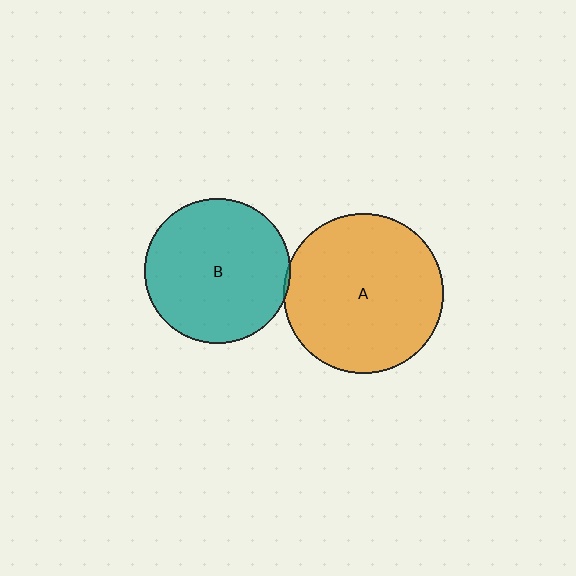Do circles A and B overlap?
Yes.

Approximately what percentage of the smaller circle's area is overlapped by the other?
Approximately 5%.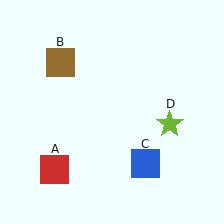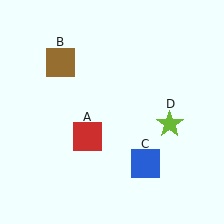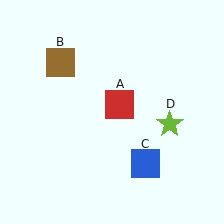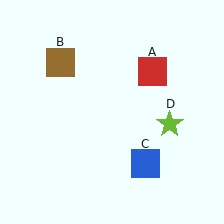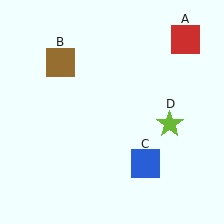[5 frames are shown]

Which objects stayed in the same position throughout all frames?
Brown square (object B) and blue square (object C) and lime star (object D) remained stationary.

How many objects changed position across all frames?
1 object changed position: red square (object A).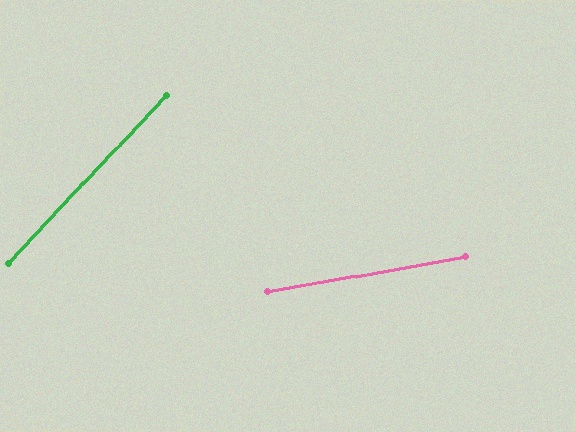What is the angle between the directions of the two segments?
Approximately 37 degrees.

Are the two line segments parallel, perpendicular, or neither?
Neither parallel nor perpendicular — they differ by about 37°.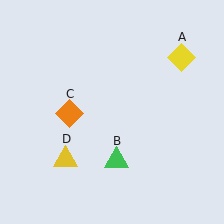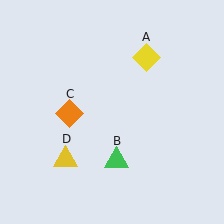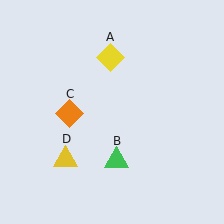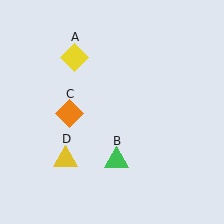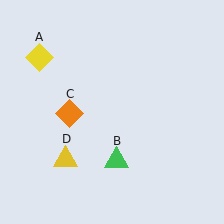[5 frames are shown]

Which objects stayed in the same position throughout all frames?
Green triangle (object B) and orange diamond (object C) and yellow triangle (object D) remained stationary.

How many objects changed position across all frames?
1 object changed position: yellow diamond (object A).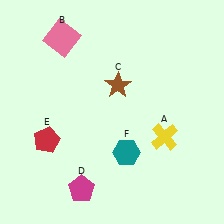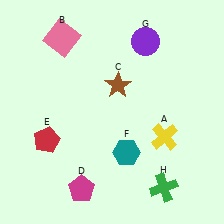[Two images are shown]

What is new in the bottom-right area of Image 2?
A green cross (H) was added in the bottom-right area of Image 2.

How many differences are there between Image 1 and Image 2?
There are 2 differences between the two images.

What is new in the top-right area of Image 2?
A purple circle (G) was added in the top-right area of Image 2.